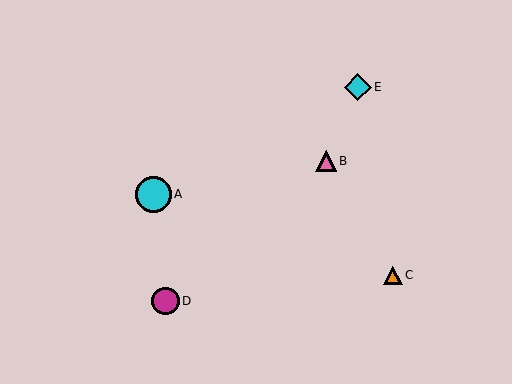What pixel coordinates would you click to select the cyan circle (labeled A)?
Click at (153, 194) to select the cyan circle A.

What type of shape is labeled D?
Shape D is a magenta circle.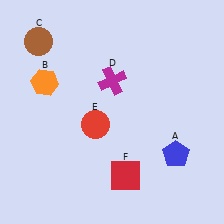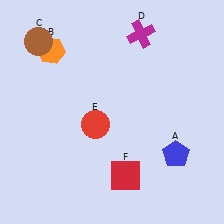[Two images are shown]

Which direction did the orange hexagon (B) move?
The orange hexagon (B) moved up.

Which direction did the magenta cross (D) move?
The magenta cross (D) moved up.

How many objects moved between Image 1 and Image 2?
2 objects moved between the two images.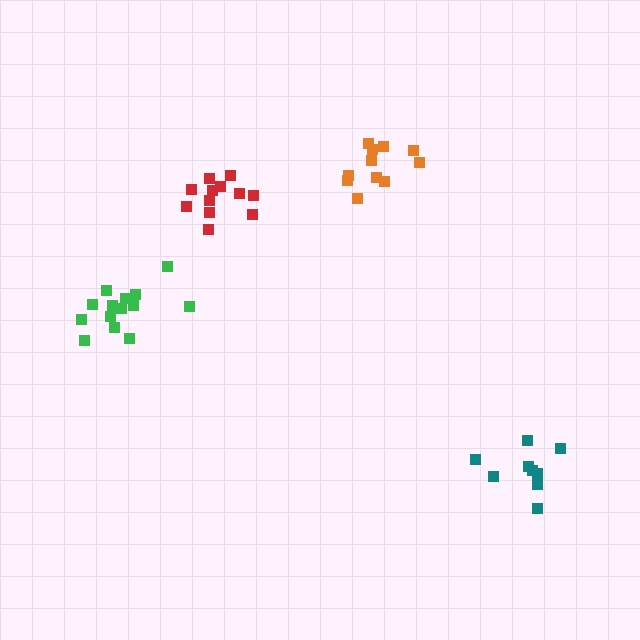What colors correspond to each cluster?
The clusters are colored: teal, orange, red, green.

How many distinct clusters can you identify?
There are 4 distinct clusters.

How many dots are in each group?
Group 1: 9 dots, Group 2: 11 dots, Group 3: 12 dots, Group 4: 14 dots (46 total).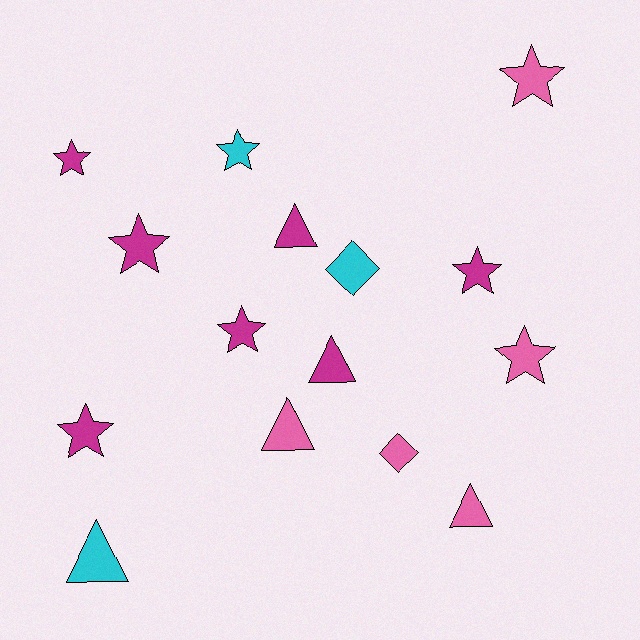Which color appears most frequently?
Magenta, with 7 objects.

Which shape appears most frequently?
Star, with 8 objects.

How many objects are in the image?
There are 15 objects.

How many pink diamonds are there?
There is 1 pink diamond.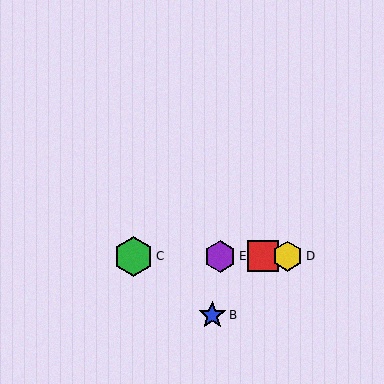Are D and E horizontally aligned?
Yes, both are at y≈256.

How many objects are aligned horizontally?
4 objects (A, C, D, E) are aligned horizontally.